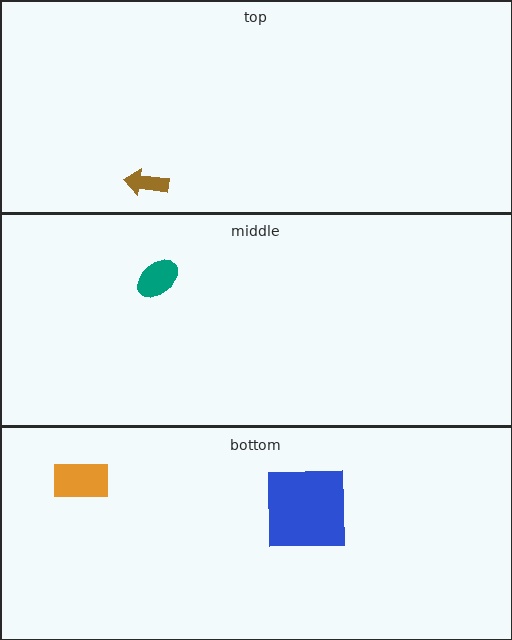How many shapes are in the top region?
1.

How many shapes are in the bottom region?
2.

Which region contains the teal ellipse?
The middle region.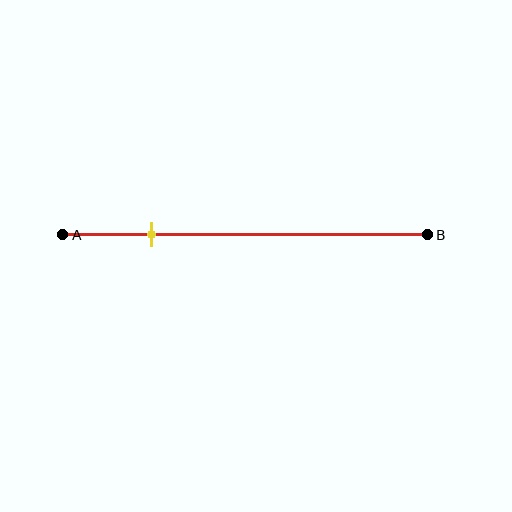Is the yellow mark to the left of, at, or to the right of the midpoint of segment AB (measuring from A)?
The yellow mark is to the left of the midpoint of segment AB.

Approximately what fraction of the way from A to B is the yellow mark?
The yellow mark is approximately 25% of the way from A to B.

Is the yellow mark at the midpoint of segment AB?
No, the mark is at about 25% from A, not at the 50% midpoint.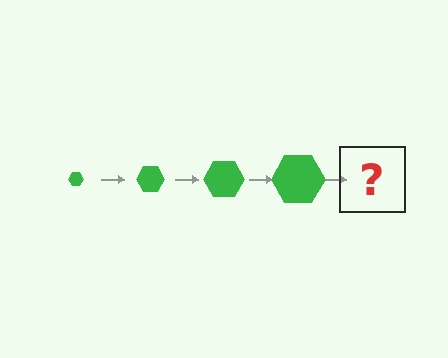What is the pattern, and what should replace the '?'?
The pattern is that the hexagon gets progressively larger each step. The '?' should be a green hexagon, larger than the previous one.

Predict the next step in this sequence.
The next step is a green hexagon, larger than the previous one.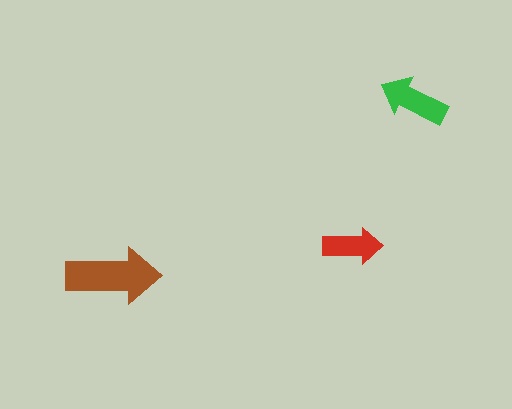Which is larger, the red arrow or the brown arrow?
The brown one.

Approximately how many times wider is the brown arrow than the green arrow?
About 1.5 times wider.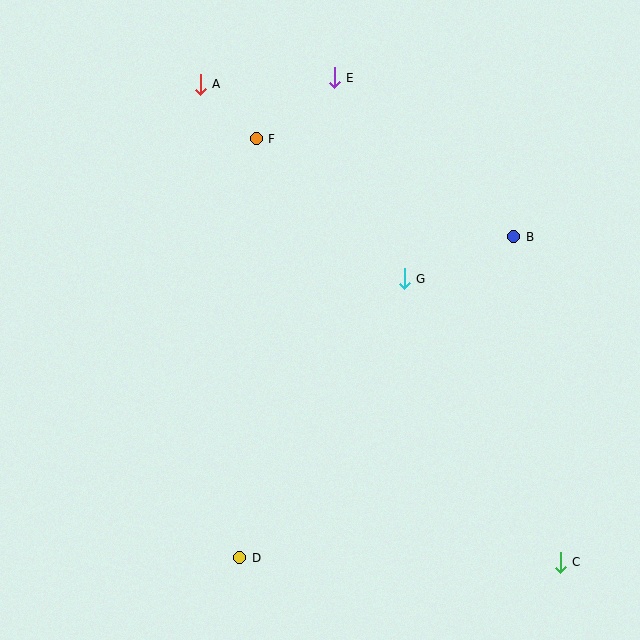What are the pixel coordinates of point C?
Point C is at (560, 562).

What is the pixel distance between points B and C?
The distance between B and C is 329 pixels.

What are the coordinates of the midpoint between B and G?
The midpoint between B and G is at (459, 258).